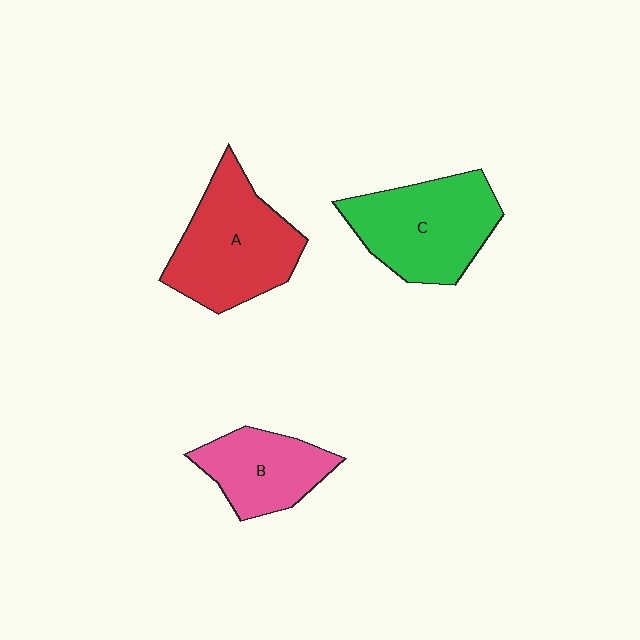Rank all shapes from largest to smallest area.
From largest to smallest: A (red), C (green), B (pink).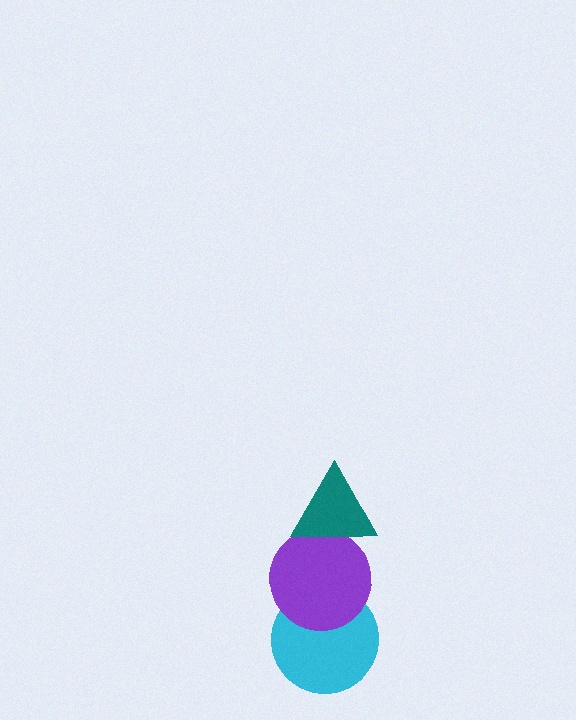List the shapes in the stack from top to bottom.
From top to bottom: the teal triangle, the purple circle, the cyan circle.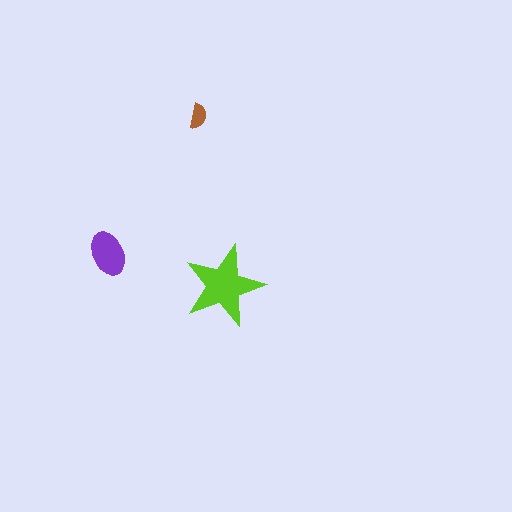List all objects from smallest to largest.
The brown semicircle, the purple ellipse, the lime star.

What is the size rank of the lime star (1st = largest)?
1st.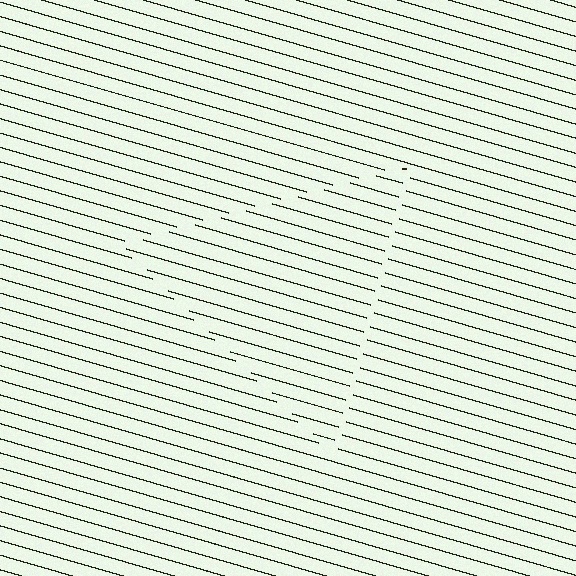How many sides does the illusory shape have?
3 sides — the line-ends trace a triangle.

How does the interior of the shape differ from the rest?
The interior of the shape contains the same grating, shifted by half a period — the contour is defined by the phase discontinuity where line-ends from the inner and outer gratings abut.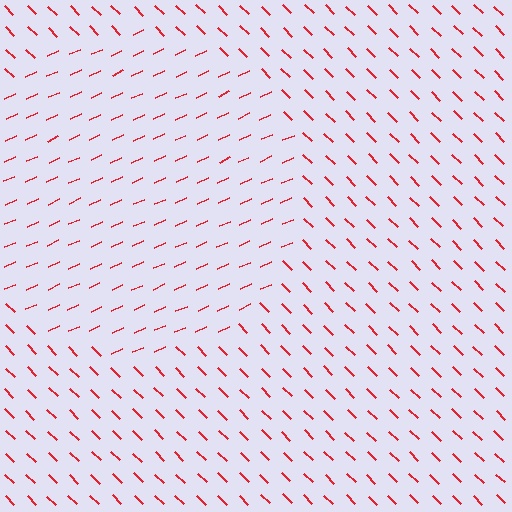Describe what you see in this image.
The image is filled with small red line segments. A circle region in the image has lines oriented differently from the surrounding lines, creating a visible texture boundary.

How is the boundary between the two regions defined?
The boundary is defined purely by a change in line orientation (approximately 69 degrees difference). All lines are the same color and thickness.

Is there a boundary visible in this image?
Yes, there is a texture boundary formed by a change in line orientation.